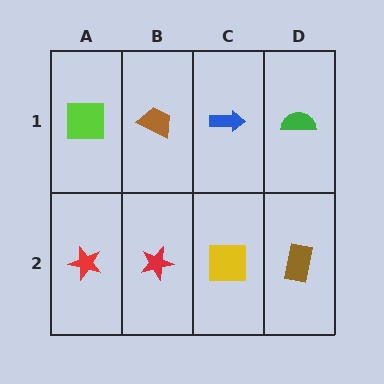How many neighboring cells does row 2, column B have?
3.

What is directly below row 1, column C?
A yellow square.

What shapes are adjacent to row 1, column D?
A brown rectangle (row 2, column D), a blue arrow (row 1, column C).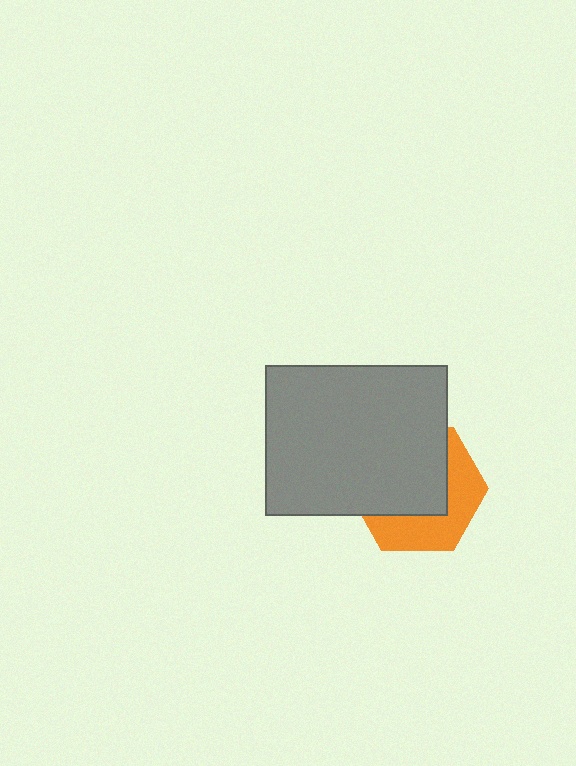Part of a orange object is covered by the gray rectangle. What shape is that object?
It is a hexagon.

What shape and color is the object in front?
The object in front is a gray rectangle.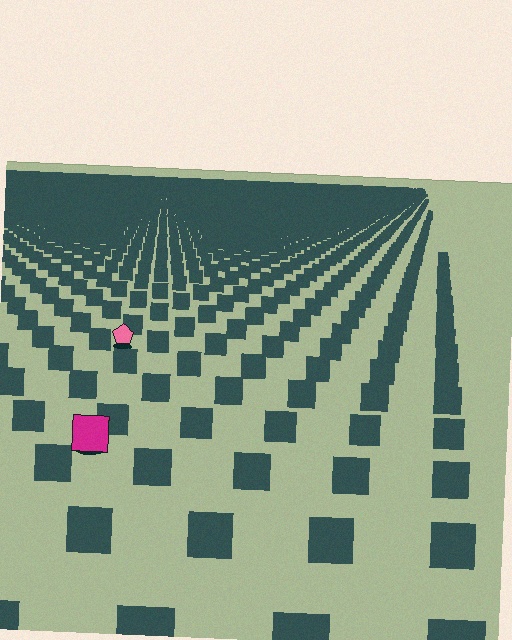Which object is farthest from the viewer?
The pink pentagon is farthest from the viewer. It appears smaller and the ground texture around it is denser.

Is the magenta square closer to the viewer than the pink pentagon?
Yes. The magenta square is closer — you can tell from the texture gradient: the ground texture is coarser near it.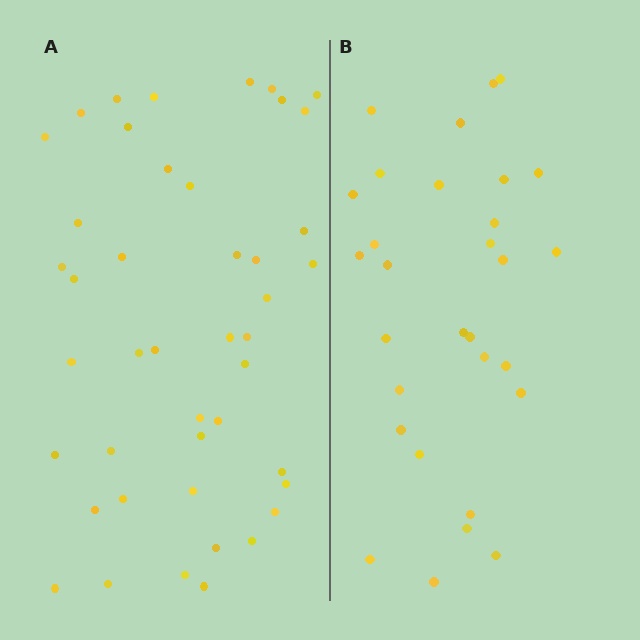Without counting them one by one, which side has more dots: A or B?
Region A (the left region) has more dots.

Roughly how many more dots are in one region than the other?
Region A has approximately 15 more dots than region B.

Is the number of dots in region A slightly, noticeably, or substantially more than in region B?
Region A has substantially more. The ratio is roughly 1.5 to 1.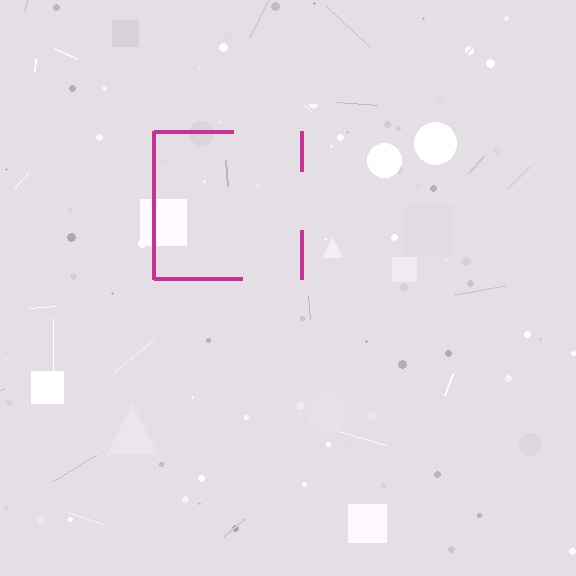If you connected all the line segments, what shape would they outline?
They would outline a square.